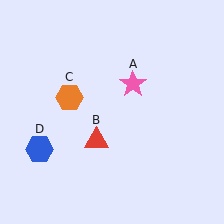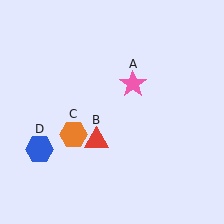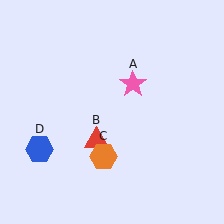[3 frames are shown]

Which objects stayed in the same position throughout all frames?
Pink star (object A) and red triangle (object B) and blue hexagon (object D) remained stationary.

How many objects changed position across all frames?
1 object changed position: orange hexagon (object C).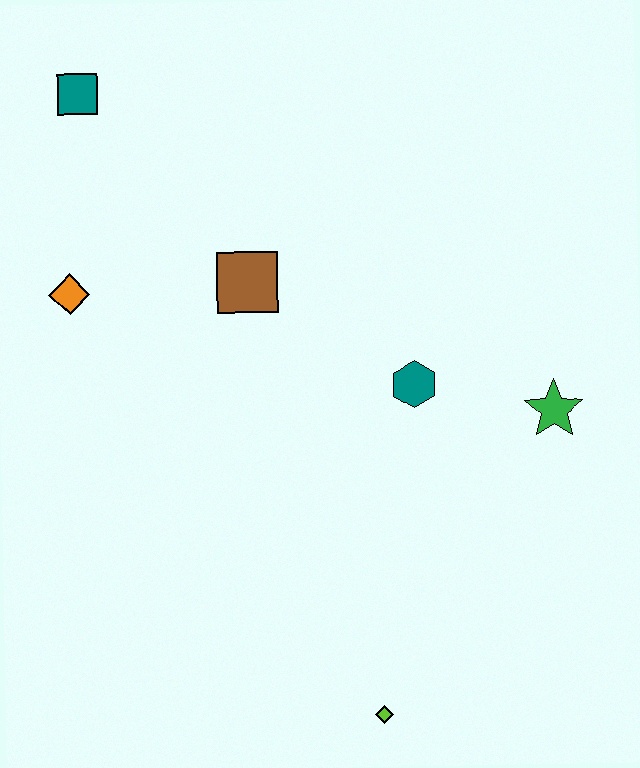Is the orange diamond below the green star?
No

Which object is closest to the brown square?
The orange diamond is closest to the brown square.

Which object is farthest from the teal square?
The lime diamond is farthest from the teal square.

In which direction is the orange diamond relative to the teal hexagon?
The orange diamond is to the left of the teal hexagon.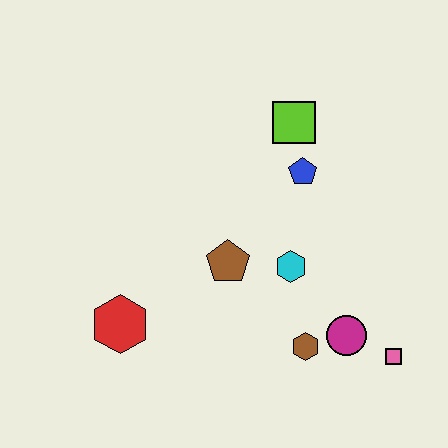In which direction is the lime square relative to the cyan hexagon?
The lime square is above the cyan hexagon.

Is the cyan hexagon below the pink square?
No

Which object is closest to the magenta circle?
The brown hexagon is closest to the magenta circle.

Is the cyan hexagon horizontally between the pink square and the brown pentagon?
Yes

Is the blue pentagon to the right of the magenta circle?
No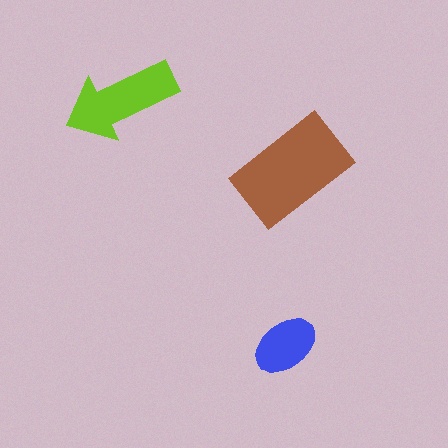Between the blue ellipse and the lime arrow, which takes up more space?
The lime arrow.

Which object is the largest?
The brown rectangle.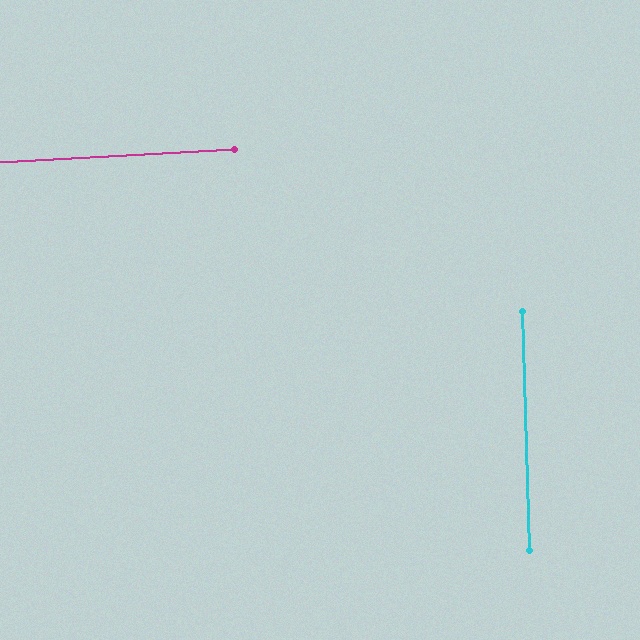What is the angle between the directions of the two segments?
Approximately 89 degrees.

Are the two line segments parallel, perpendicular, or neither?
Perpendicular — they meet at approximately 89°.